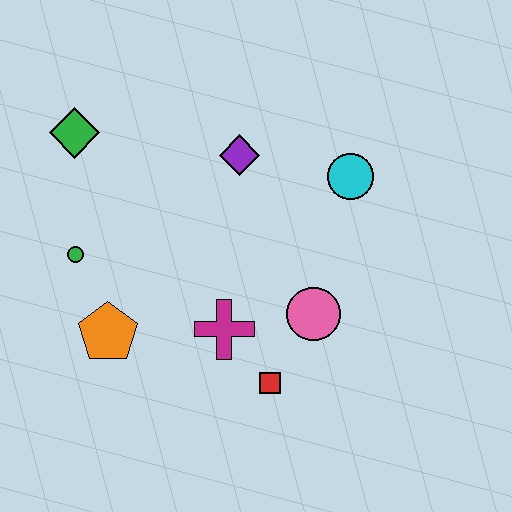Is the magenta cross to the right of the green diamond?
Yes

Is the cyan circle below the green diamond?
Yes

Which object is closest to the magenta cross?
The red square is closest to the magenta cross.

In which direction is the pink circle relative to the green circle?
The pink circle is to the right of the green circle.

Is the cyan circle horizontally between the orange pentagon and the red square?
No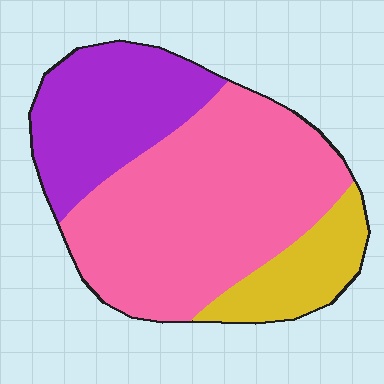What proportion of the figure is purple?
Purple covers 28% of the figure.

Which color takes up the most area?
Pink, at roughly 55%.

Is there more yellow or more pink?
Pink.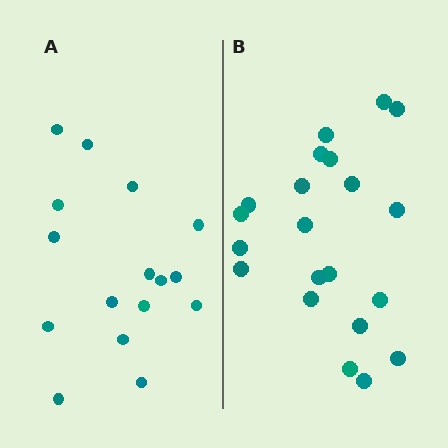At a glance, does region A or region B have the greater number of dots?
Region B (the right region) has more dots.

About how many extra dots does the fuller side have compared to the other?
Region B has about 5 more dots than region A.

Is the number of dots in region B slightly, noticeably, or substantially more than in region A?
Region B has noticeably more, but not dramatically so. The ratio is roughly 1.3 to 1.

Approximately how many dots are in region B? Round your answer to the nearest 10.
About 20 dots. (The exact count is 21, which rounds to 20.)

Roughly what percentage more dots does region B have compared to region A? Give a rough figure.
About 30% more.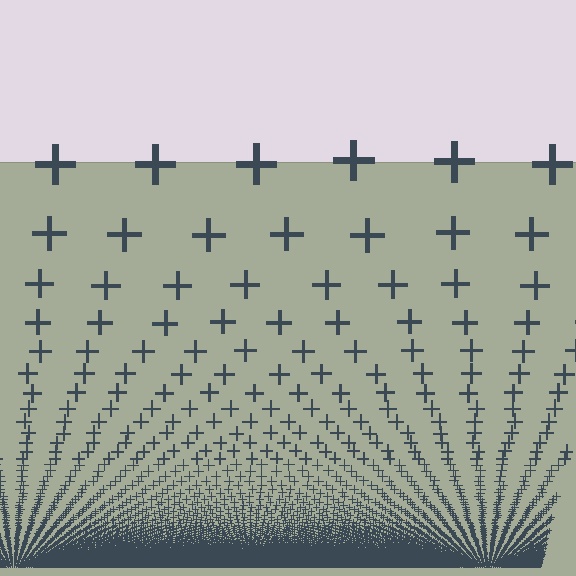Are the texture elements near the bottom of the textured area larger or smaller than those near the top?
Smaller. The gradient is inverted — elements near the bottom are smaller and denser.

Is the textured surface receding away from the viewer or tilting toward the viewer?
The surface appears to tilt toward the viewer. Texture elements get larger and sparser toward the top.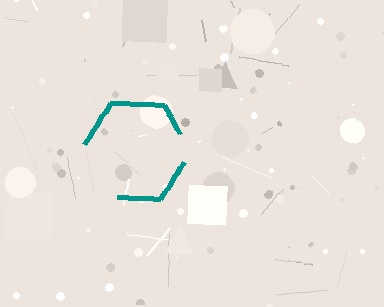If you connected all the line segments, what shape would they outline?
They would outline a hexagon.